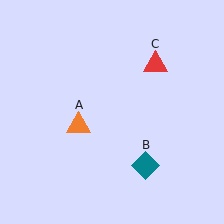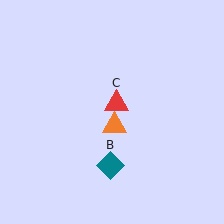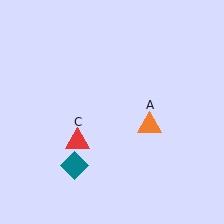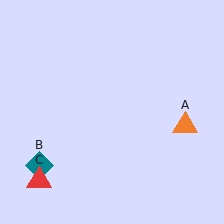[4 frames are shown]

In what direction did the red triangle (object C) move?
The red triangle (object C) moved down and to the left.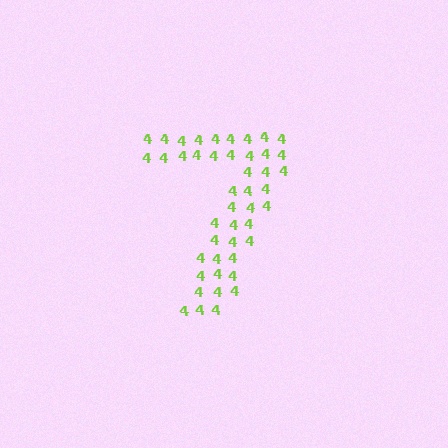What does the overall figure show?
The overall figure shows the digit 7.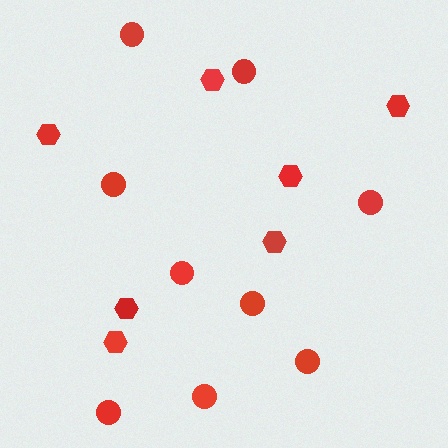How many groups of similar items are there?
There are 2 groups: one group of circles (9) and one group of hexagons (7).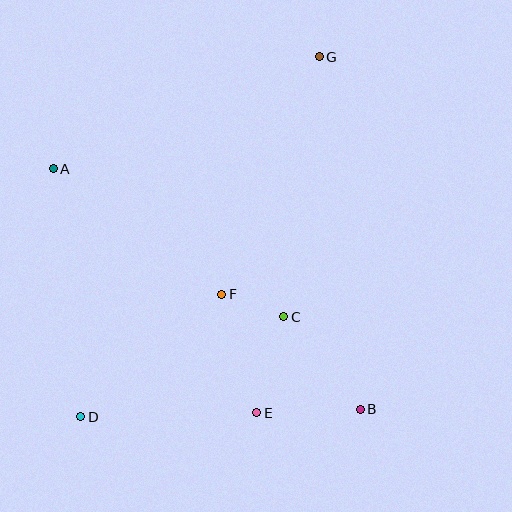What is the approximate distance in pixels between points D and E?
The distance between D and E is approximately 176 pixels.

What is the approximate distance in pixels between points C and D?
The distance between C and D is approximately 226 pixels.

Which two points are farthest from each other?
Points D and G are farthest from each other.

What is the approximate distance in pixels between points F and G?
The distance between F and G is approximately 256 pixels.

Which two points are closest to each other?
Points C and F are closest to each other.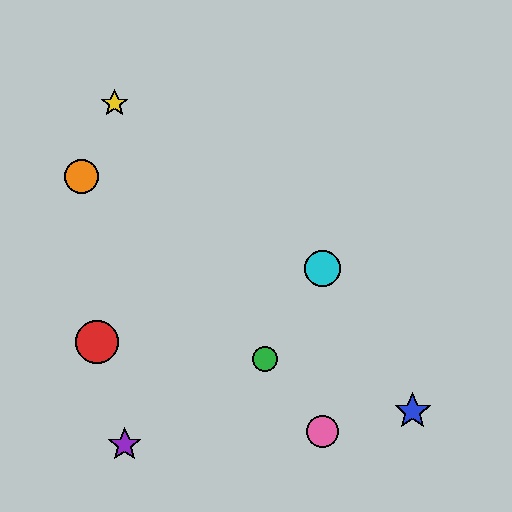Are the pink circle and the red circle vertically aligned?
No, the pink circle is at x≈323 and the red circle is at x≈97.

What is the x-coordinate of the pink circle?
The pink circle is at x≈323.